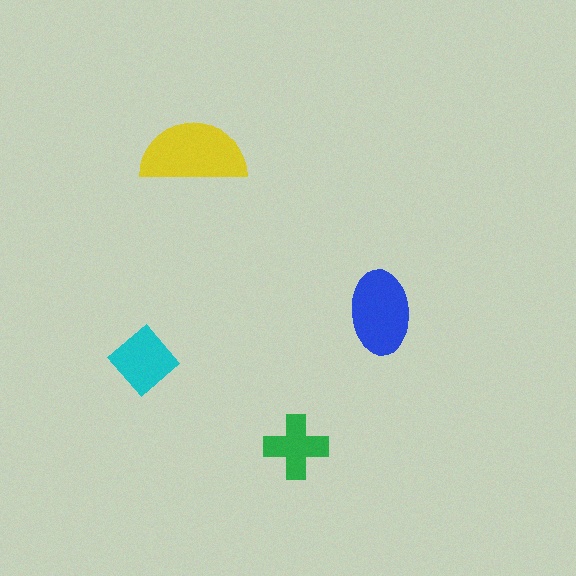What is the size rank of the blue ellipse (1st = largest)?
2nd.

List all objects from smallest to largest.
The green cross, the cyan diamond, the blue ellipse, the yellow semicircle.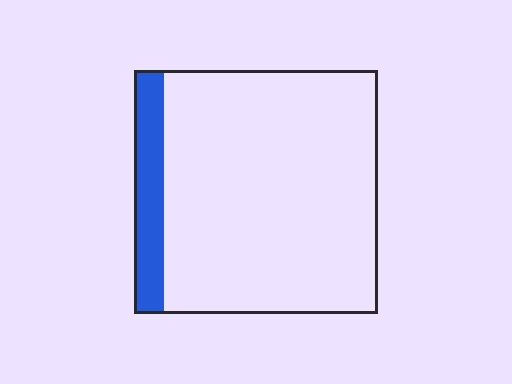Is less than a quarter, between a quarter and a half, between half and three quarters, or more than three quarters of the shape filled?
Less than a quarter.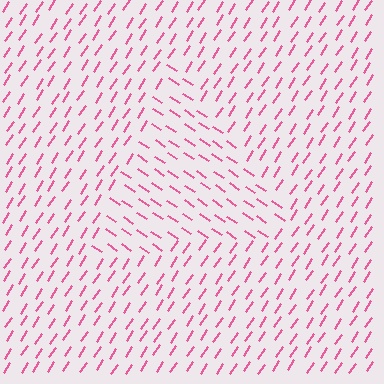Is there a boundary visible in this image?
Yes, there is a texture boundary formed by a change in line orientation.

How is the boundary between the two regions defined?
The boundary is defined purely by a change in line orientation (approximately 90 degrees difference). All lines are the same color and thickness.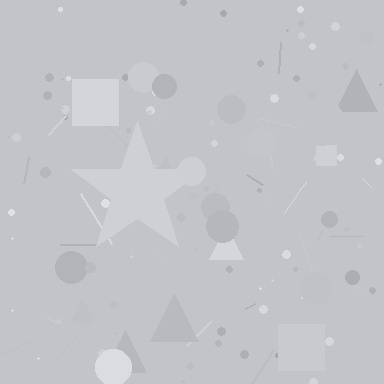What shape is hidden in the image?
A star is hidden in the image.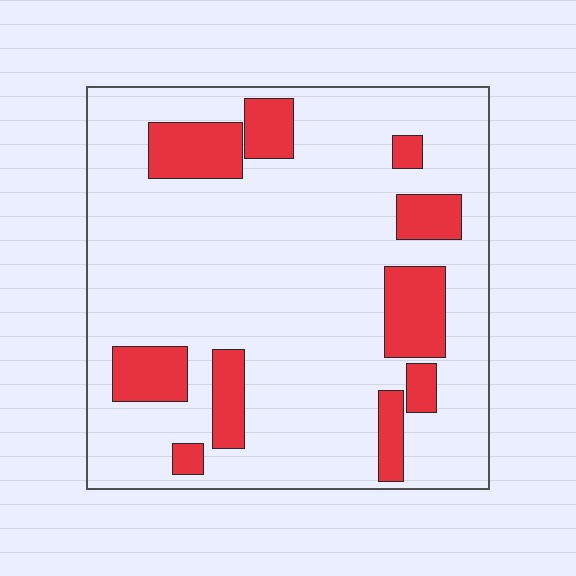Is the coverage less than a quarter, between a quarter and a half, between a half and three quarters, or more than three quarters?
Less than a quarter.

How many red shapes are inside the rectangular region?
10.